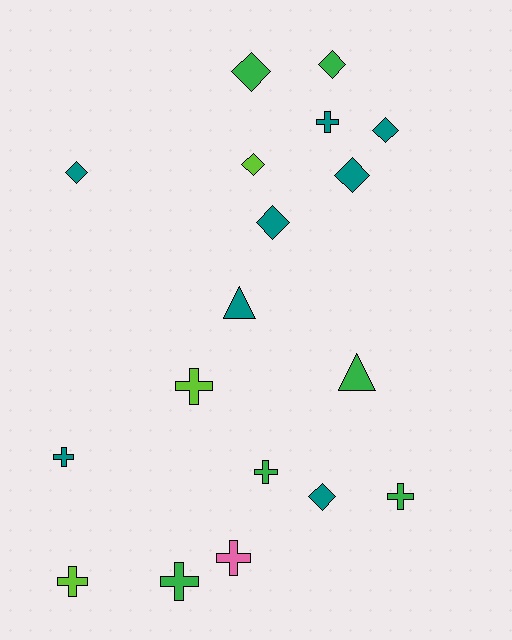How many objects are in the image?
There are 18 objects.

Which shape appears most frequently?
Diamond, with 8 objects.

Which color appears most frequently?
Teal, with 8 objects.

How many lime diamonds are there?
There is 1 lime diamond.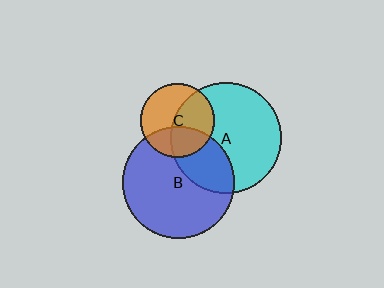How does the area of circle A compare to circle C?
Approximately 2.3 times.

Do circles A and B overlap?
Yes.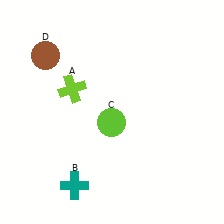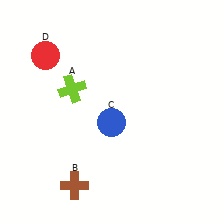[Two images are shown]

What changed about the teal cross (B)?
In Image 1, B is teal. In Image 2, it changed to brown.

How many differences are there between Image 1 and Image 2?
There are 3 differences between the two images.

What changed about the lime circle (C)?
In Image 1, C is lime. In Image 2, it changed to blue.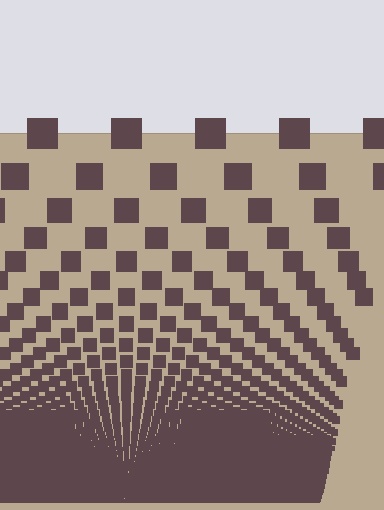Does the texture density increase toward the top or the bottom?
Density increases toward the bottom.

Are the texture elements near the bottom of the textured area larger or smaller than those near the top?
Smaller. The gradient is inverted — elements near the bottom are smaller and denser.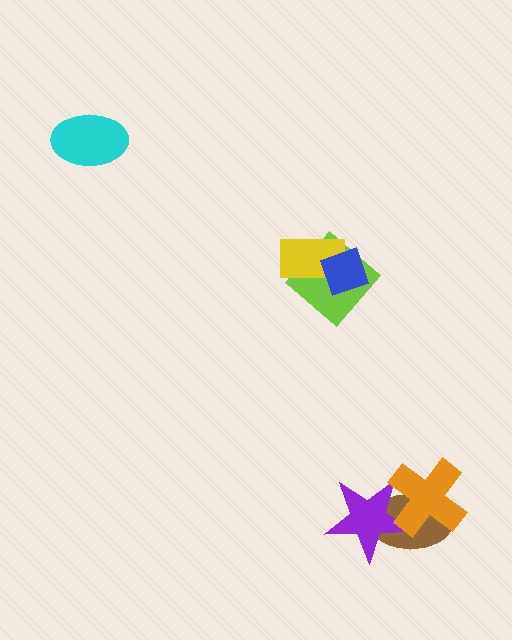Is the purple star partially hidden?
Yes, it is partially covered by another shape.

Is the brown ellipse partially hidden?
Yes, it is partially covered by another shape.